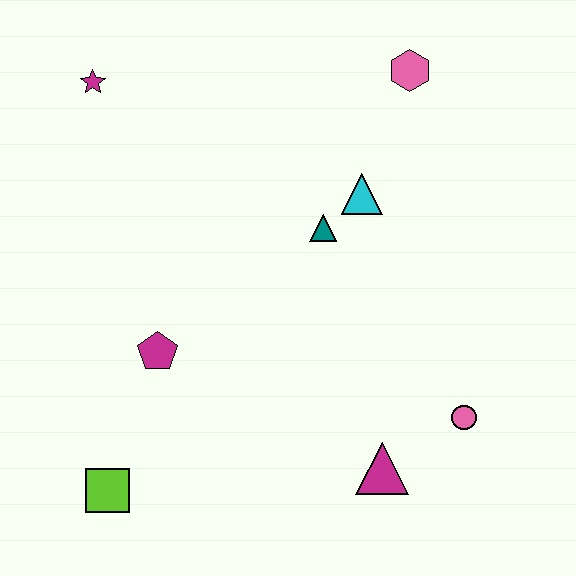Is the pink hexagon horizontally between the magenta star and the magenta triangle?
No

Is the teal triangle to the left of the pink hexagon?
Yes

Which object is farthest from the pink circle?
The magenta star is farthest from the pink circle.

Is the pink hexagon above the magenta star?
Yes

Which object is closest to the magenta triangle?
The pink circle is closest to the magenta triangle.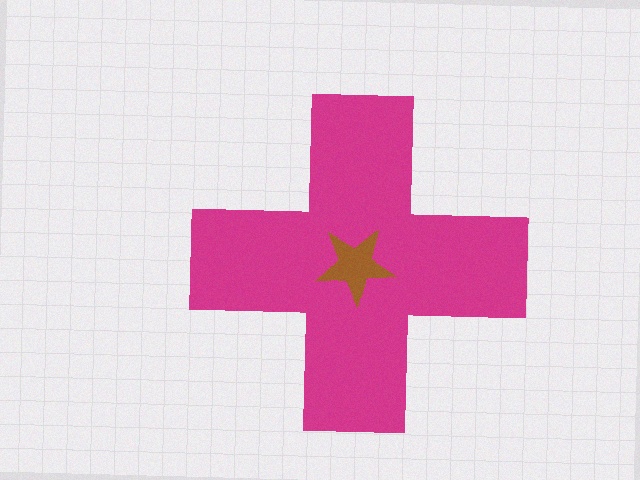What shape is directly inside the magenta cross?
The brown star.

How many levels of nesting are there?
2.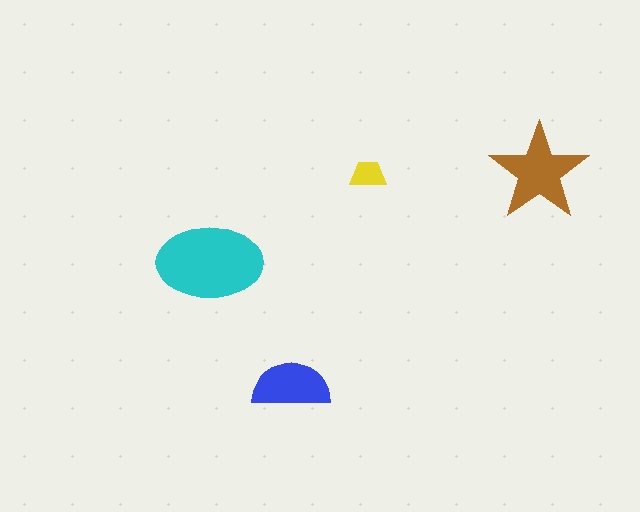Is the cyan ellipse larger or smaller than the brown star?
Larger.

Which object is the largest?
The cyan ellipse.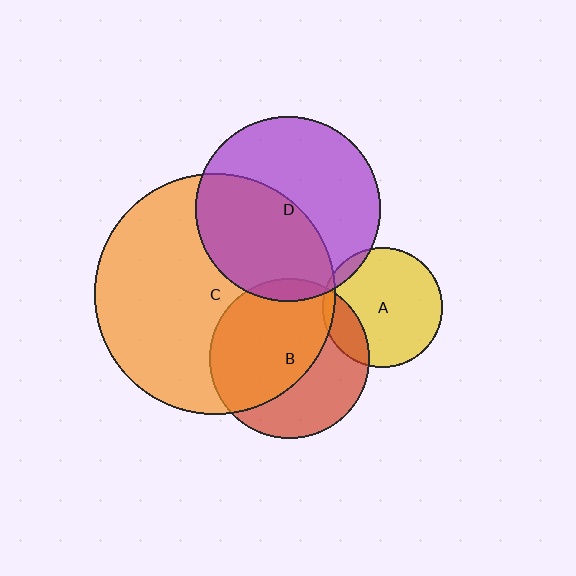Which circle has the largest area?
Circle C (orange).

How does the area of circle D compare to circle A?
Approximately 2.4 times.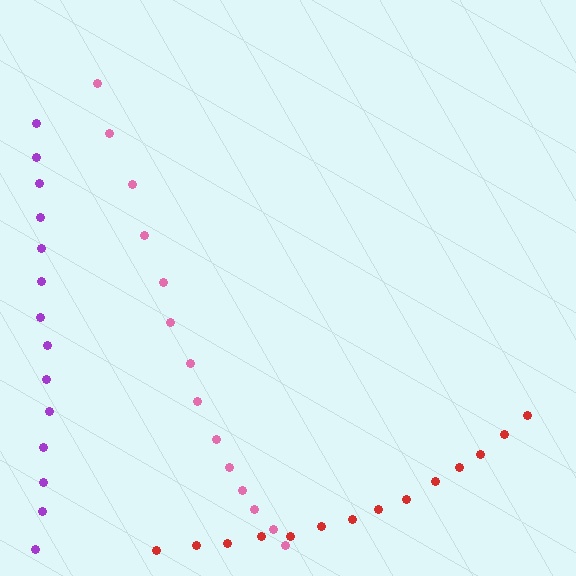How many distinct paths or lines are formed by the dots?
There are 3 distinct paths.